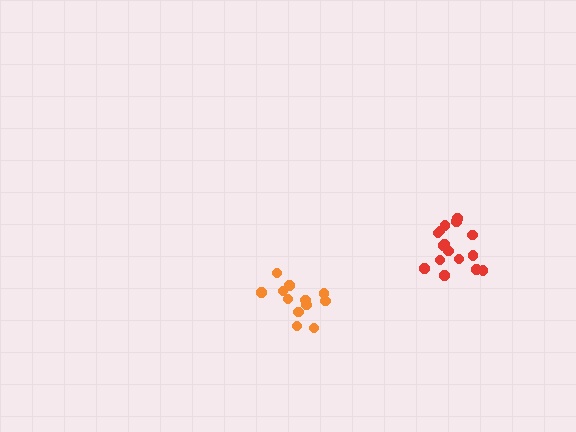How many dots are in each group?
Group 1: 16 dots, Group 2: 12 dots (28 total).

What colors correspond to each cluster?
The clusters are colored: red, orange.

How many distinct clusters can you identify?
There are 2 distinct clusters.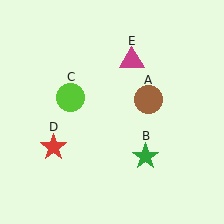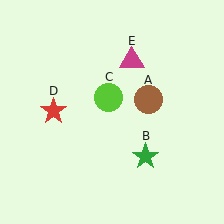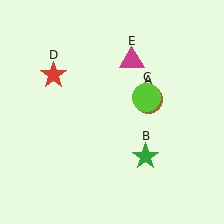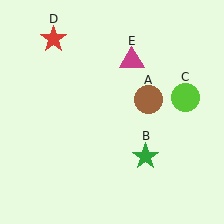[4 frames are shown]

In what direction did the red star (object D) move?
The red star (object D) moved up.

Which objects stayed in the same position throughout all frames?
Brown circle (object A) and green star (object B) and magenta triangle (object E) remained stationary.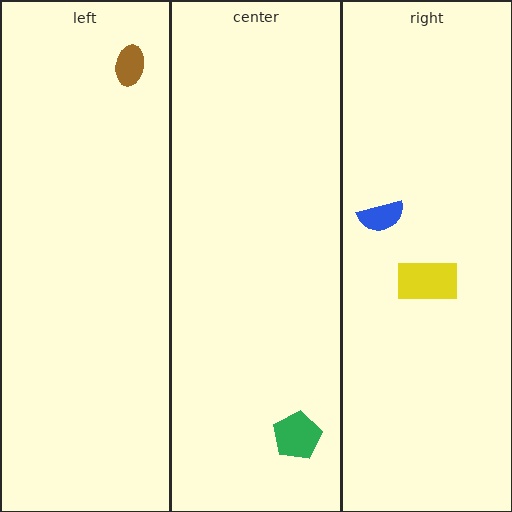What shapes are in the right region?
The yellow rectangle, the blue semicircle.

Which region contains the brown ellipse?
The left region.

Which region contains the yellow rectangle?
The right region.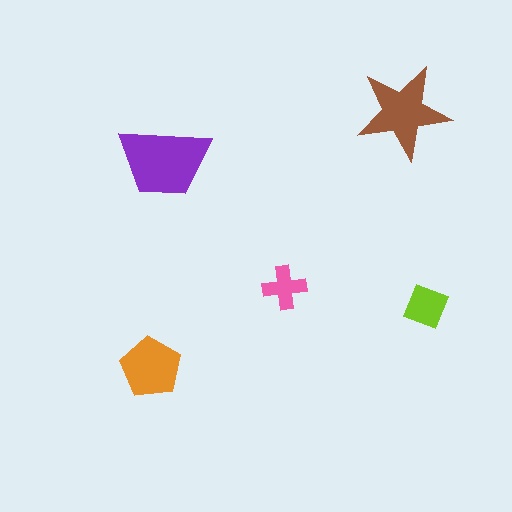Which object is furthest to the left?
The orange pentagon is leftmost.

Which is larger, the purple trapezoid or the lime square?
The purple trapezoid.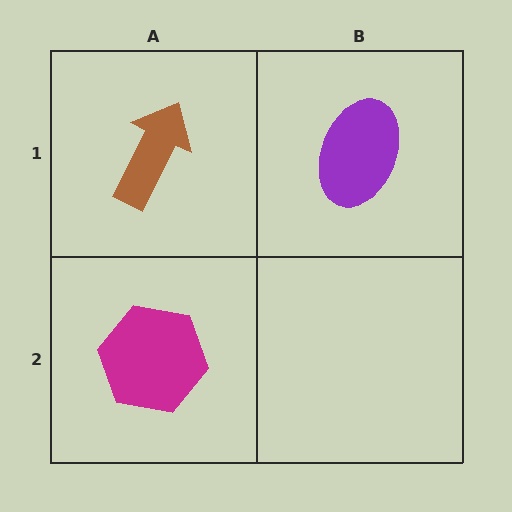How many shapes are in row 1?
2 shapes.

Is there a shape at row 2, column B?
No, that cell is empty.